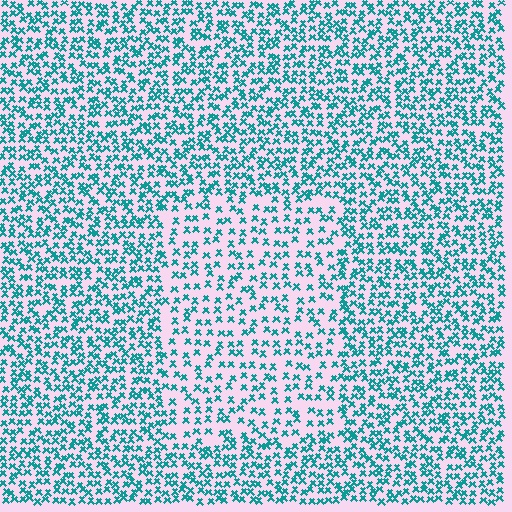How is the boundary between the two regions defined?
The boundary is defined by a change in element density (approximately 1.7x ratio). All elements are the same color, size, and shape.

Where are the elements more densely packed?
The elements are more densely packed outside the rectangle boundary.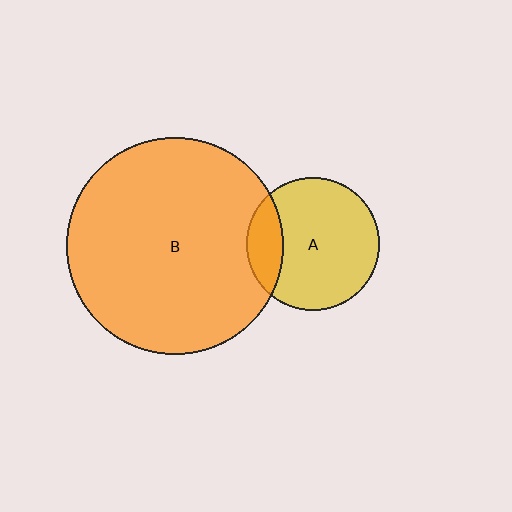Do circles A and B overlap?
Yes.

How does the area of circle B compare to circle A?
Approximately 2.7 times.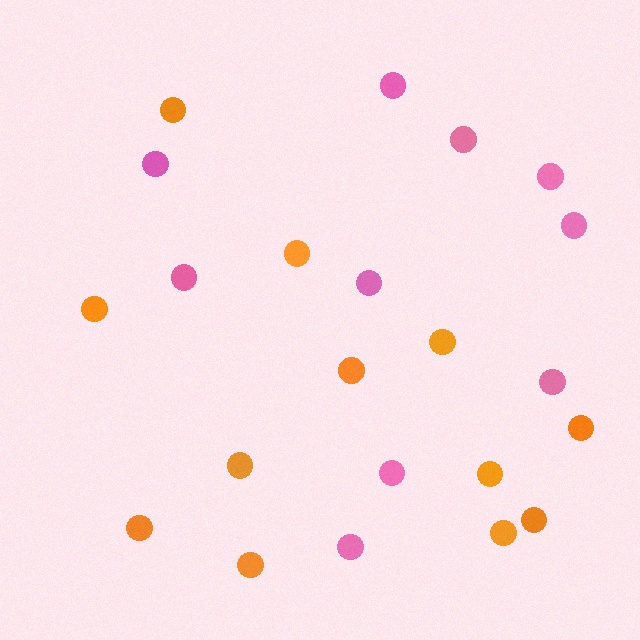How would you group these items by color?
There are 2 groups: one group of pink circles (10) and one group of orange circles (12).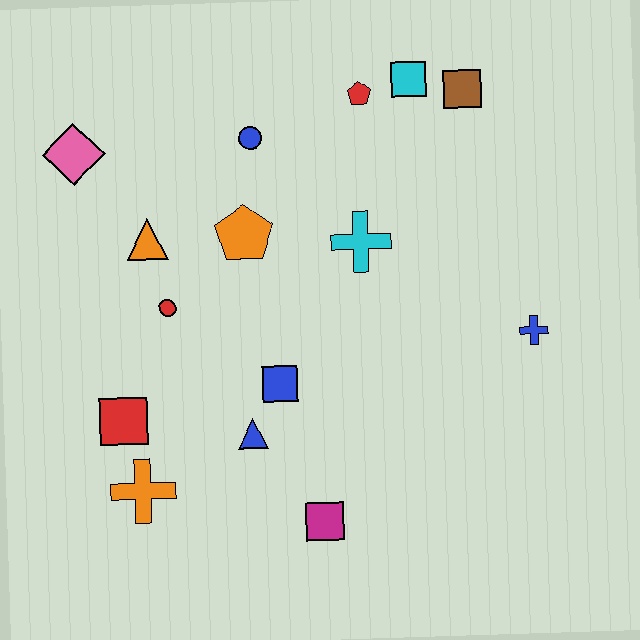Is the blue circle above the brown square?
No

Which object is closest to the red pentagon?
The cyan square is closest to the red pentagon.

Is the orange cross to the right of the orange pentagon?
No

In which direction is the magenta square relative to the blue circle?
The magenta square is below the blue circle.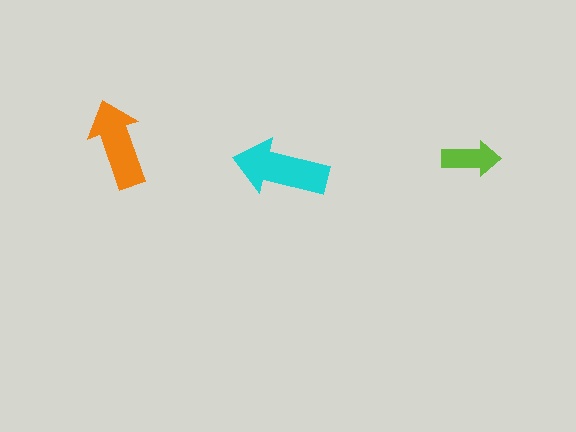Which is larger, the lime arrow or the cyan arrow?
The cyan one.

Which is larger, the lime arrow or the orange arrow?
The orange one.